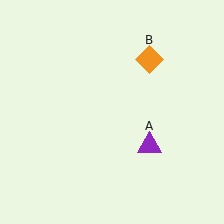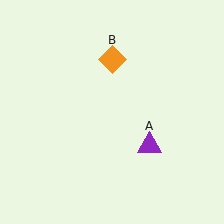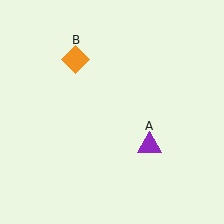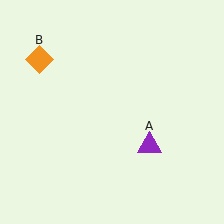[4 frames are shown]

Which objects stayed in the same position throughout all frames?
Purple triangle (object A) remained stationary.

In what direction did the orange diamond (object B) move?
The orange diamond (object B) moved left.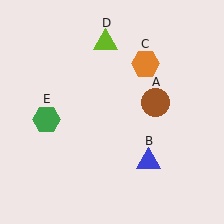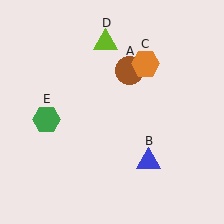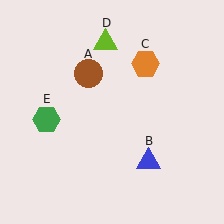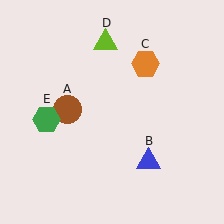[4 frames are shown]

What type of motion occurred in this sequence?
The brown circle (object A) rotated counterclockwise around the center of the scene.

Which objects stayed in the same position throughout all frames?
Blue triangle (object B) and orange hexagon (object C) and lime triangle (object D) and green hexagon (object E) remained stationary.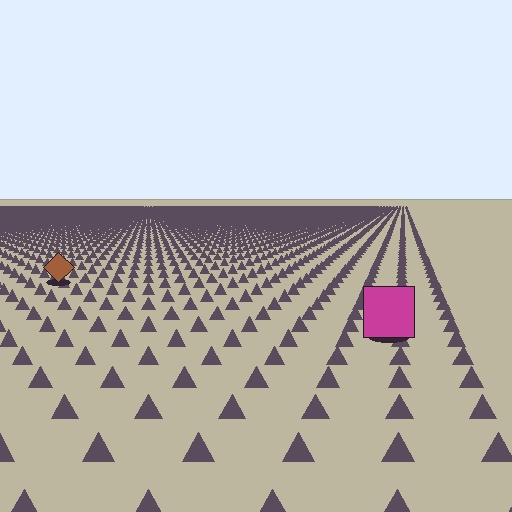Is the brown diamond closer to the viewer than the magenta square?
No. The magenta square is closer — you can tell from the texture gradient: the ground texture is coarser near it.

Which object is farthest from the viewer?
The brown diamond is farthest from the viewer. It appears smaller and the ground texture around it is denser.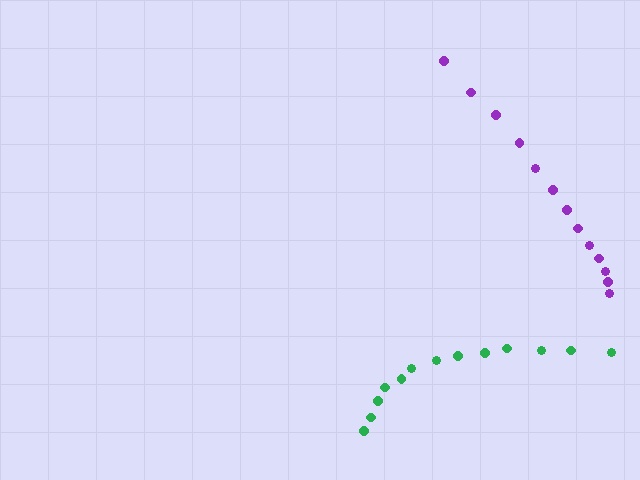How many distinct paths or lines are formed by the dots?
There are 2 distinct paths.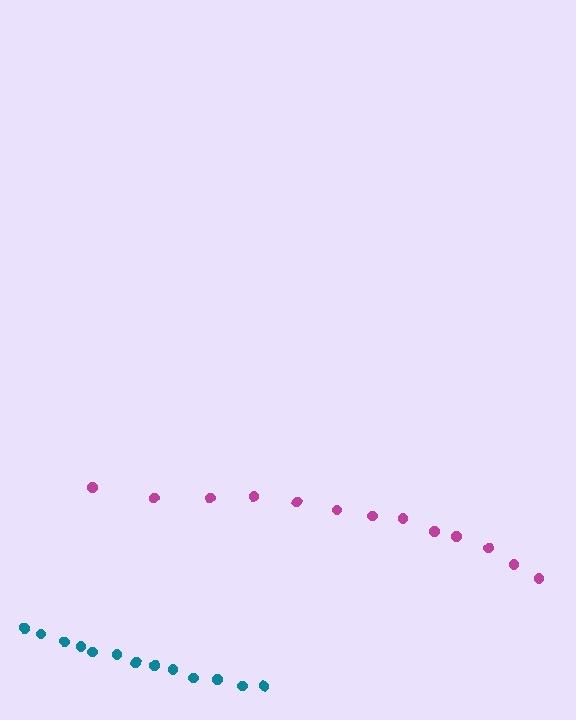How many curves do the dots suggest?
There are 2 distinct paths.